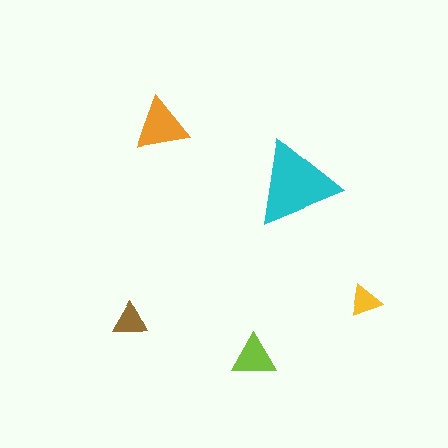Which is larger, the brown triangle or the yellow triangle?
The brown one.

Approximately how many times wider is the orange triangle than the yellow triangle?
About 1.5 times wider.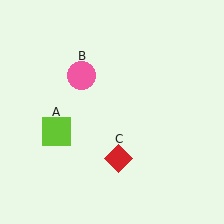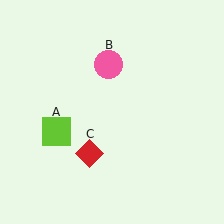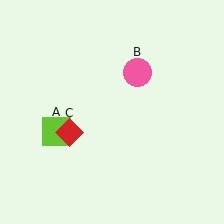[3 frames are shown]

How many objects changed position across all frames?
2 objects changed position: pink circle (object B), red diamond (object C).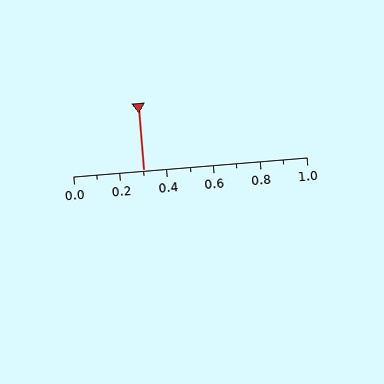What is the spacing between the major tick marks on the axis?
The major ticks are spaced 0.2 apart.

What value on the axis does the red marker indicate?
The marker indicates approximately 0.3.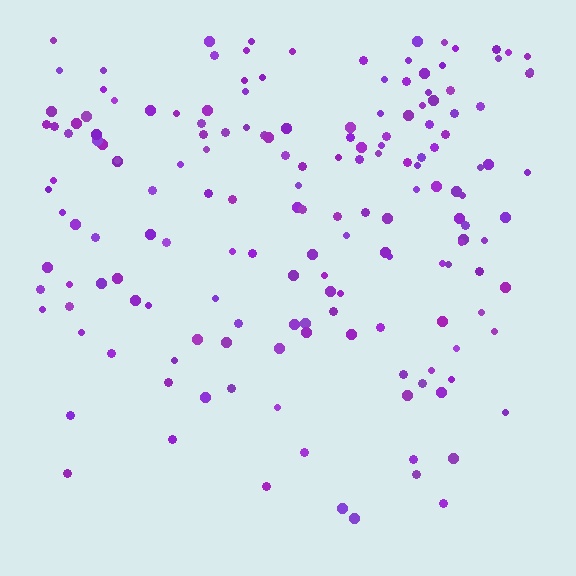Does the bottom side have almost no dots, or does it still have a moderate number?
Still a moderate number, just noticeably fewer than the top.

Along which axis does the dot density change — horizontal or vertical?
Vertical.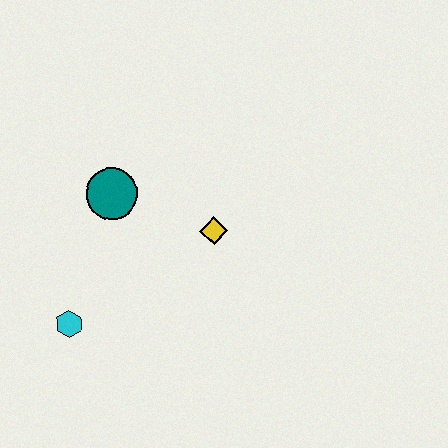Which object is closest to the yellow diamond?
The teal circle is closest to the yellow diamond.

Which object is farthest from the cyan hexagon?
The yellow diamond is farthest from the cyan hexagon.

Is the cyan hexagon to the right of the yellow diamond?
No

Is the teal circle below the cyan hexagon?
No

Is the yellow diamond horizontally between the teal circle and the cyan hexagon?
No